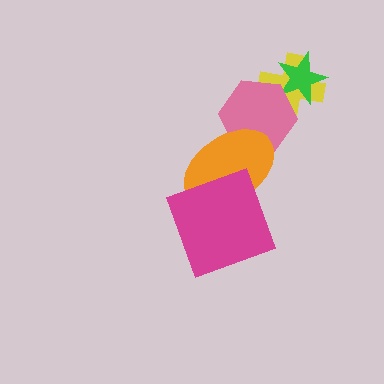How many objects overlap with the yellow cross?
2 objects overlap with the yellow cross.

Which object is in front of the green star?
The pink hexagon is in front of the green star.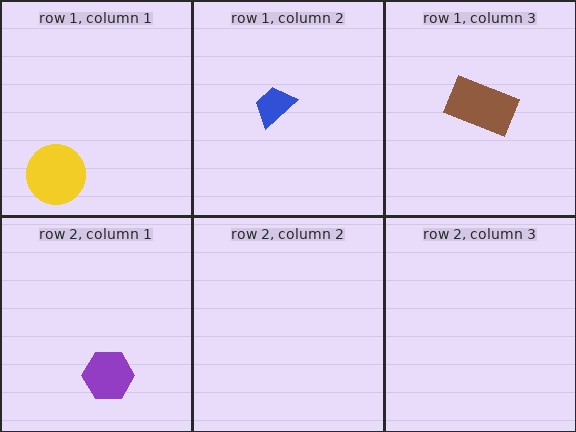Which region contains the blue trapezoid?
The row 1, column 2 region.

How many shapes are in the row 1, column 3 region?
1.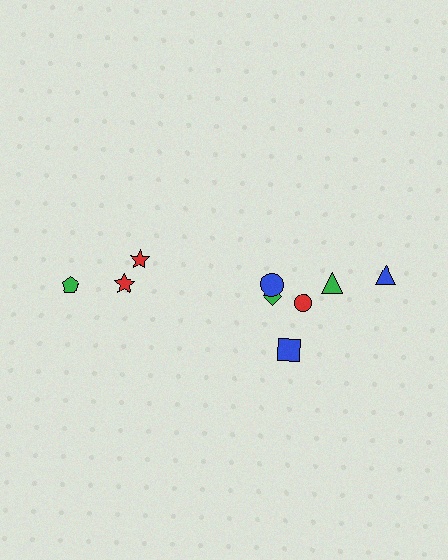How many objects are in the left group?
There are 3 objects.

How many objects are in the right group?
There are 6 objects.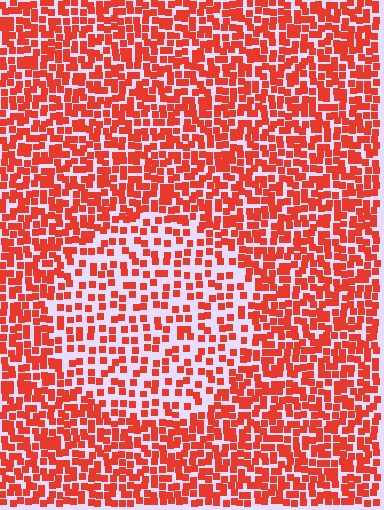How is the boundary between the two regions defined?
The boundary is defined by a change in element density (approximately 1.9x ratio). All elements are the same color, size, and shape.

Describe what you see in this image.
The image contains small red elements arranged at two different densities. A circle-shaped region is visible where the elements are less densely packed than the surrounding area.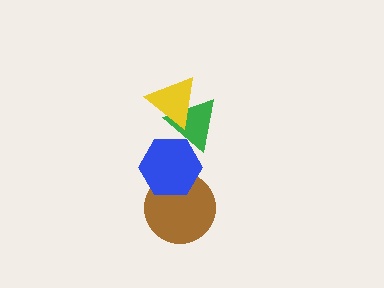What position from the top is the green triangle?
The green triangle is 2nd from the top.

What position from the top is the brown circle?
The brown circle is 4th from the top.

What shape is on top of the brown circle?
The blue hexagon is on top of the brown circle.